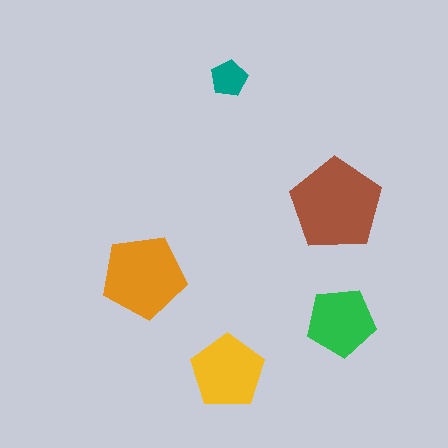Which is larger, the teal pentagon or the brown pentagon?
The brown one.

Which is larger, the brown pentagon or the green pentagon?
The brown one.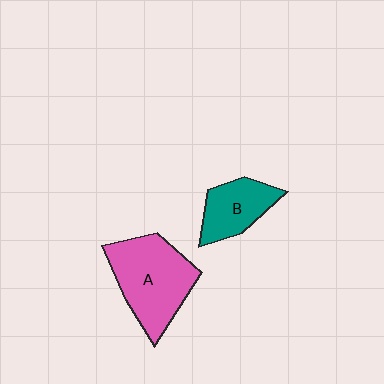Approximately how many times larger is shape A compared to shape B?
Approximately 1.7 times.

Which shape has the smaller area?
Shape B (teal).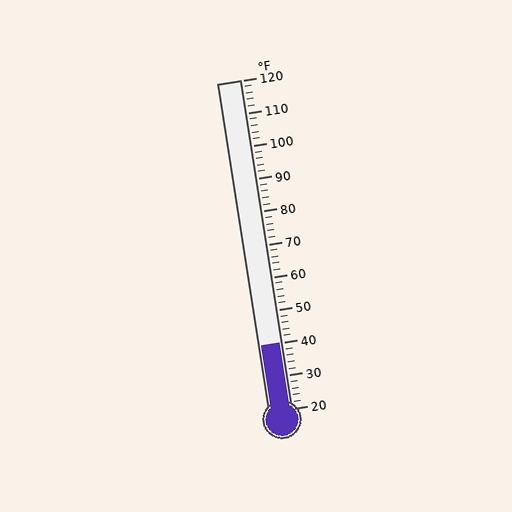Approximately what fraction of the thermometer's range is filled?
The thermometer is filled to approximately 20% of its range.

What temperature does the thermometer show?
The thermometer shows approximately 40°F.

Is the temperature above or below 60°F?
The temperature is below 60°F.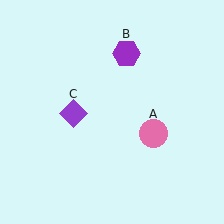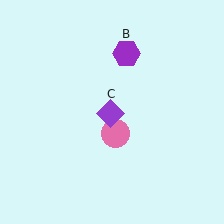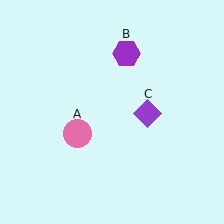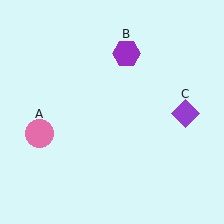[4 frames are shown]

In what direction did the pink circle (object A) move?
The pink circle (object A) moved left.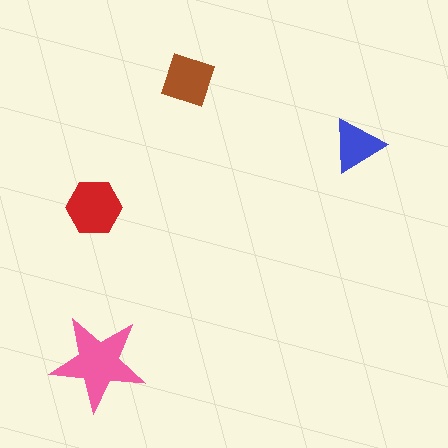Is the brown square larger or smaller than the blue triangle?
Larger.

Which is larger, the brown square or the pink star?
The pink star.